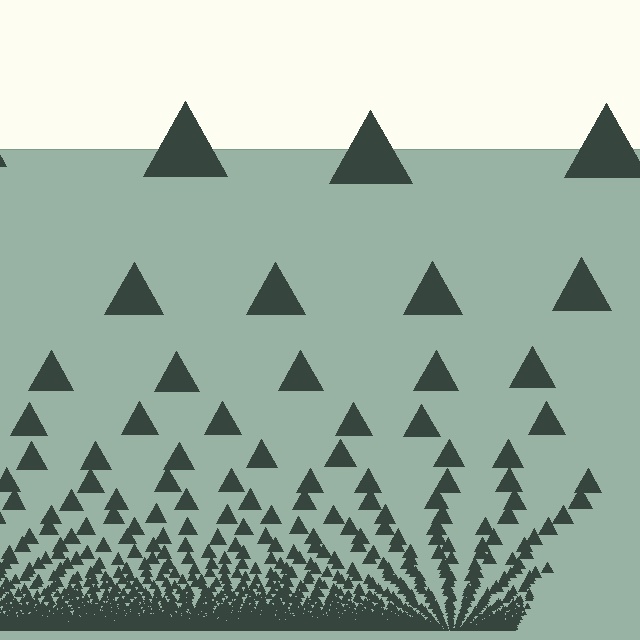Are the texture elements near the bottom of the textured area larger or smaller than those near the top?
Smaller. The gradient is inverted — elements near the bottom are smaller and denser.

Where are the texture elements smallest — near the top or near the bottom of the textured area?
Near the bottom.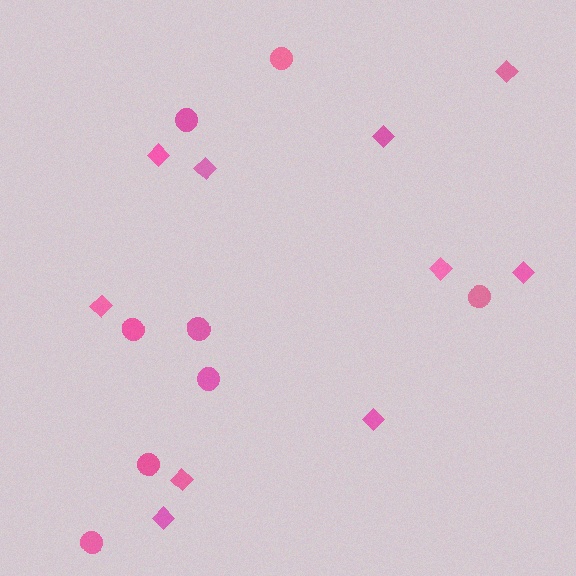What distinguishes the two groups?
There are 2 groups: one group of diamonds (10) and one group of circles (8).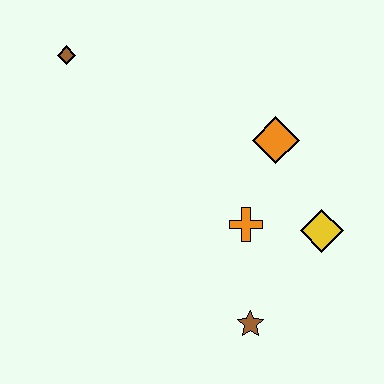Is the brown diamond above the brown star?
Yes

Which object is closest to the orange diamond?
The orange cross is closest to the orange diamond.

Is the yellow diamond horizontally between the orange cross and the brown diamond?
No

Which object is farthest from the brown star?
The brown diamond is farthest from the brown star.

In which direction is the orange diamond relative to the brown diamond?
The orange diamond is to the right of the brown diamond.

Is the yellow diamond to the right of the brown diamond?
Yes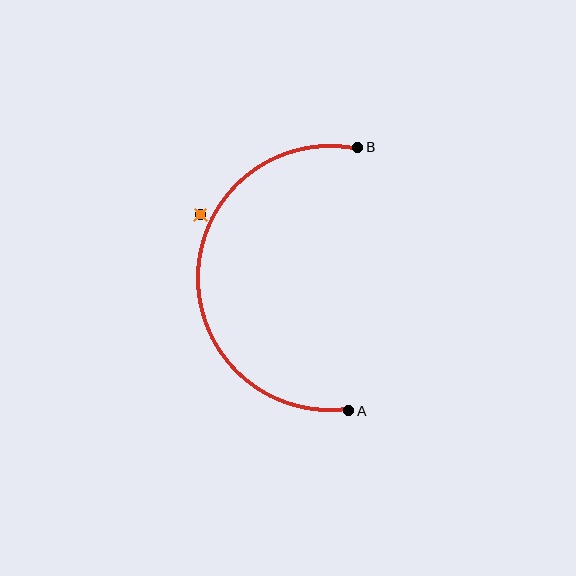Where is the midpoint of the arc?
The arc midpoint is the point on the curve farthest from the straight line joining A and B. It sits to the left of that line.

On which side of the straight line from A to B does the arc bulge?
The arc bulges to the left of the straight line connecting A and B.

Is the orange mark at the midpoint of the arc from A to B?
No — the orange mark does not lie on the arc at all. It sits slightly outside the curve.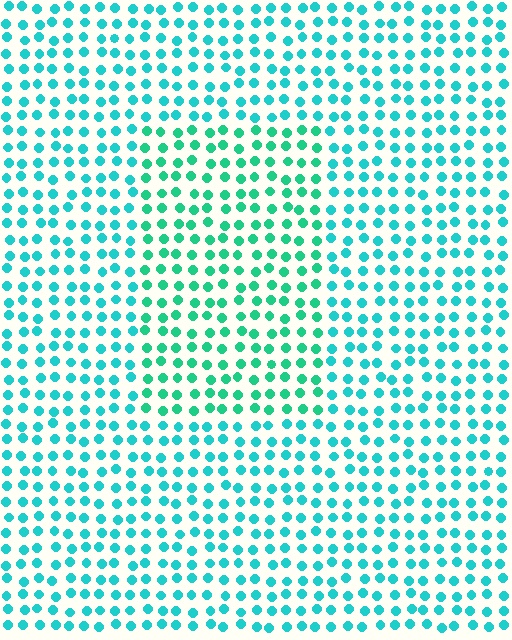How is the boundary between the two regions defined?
The boundary is defined purely by a slight shift in hue (about 23 degrees). Spacing, size, and orientation are identical on both sides.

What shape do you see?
I see a rectangle.